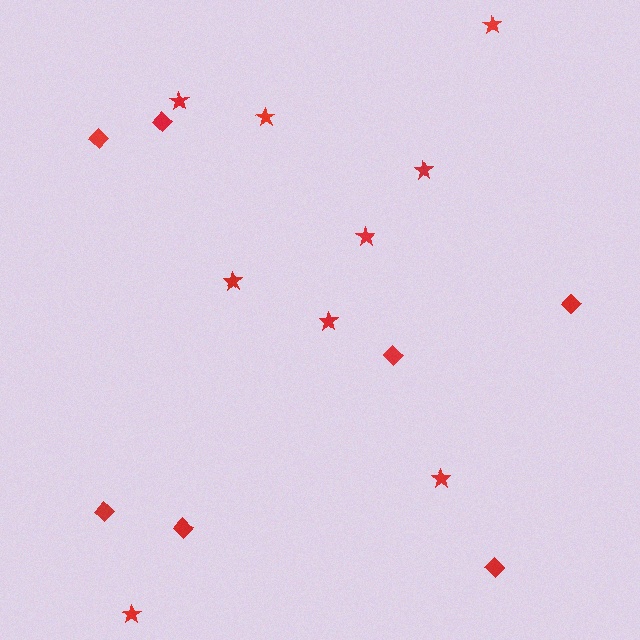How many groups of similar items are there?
There are 2 groups: one group of diamonds (7) and one group of stars (9).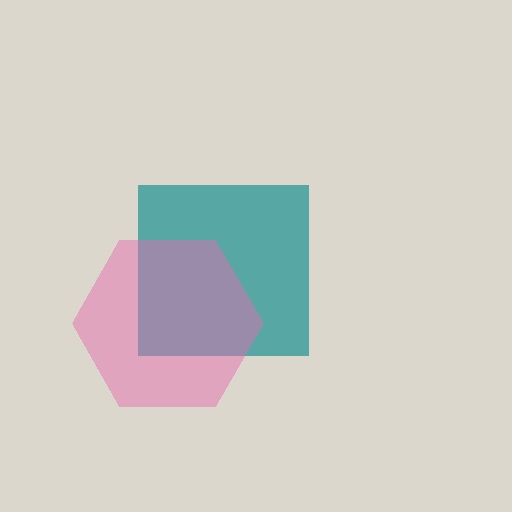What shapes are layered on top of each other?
The layered shapes are: a teal square, a pink hexagon.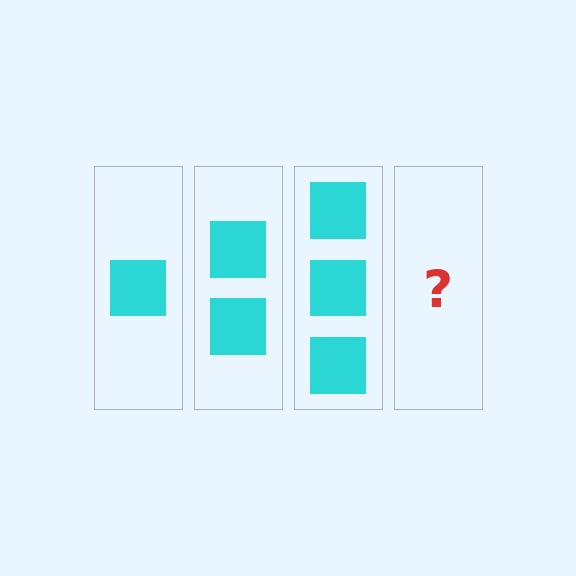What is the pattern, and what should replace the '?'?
The pattern is that each step adds one more square. The '?' should be 4 squares.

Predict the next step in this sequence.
The next step is 4 squares.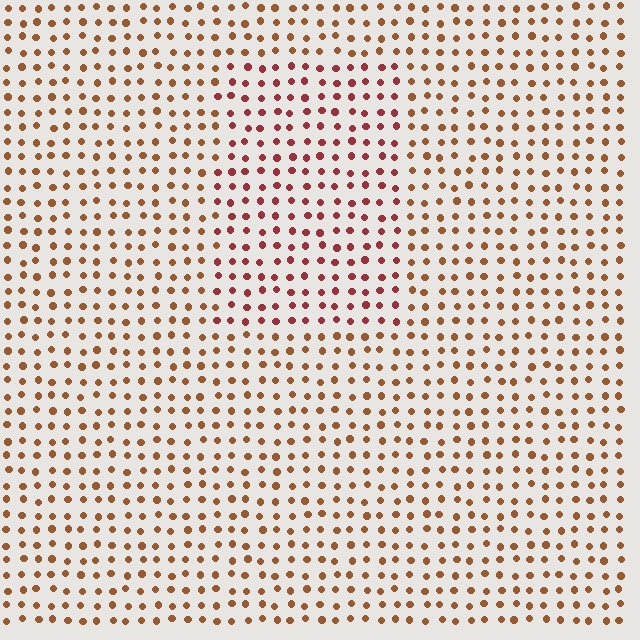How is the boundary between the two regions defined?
The boundary is defined purely by a slight shift in hue (about 31 degrees). Spacing, size, and orientation are identical on both sides.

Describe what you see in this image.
The image is filled with small brown elements in a uniform arrangement. A rectangle-shaped region is visible where the elements are tinted to a slightly different hue, forming a subtle color boundary.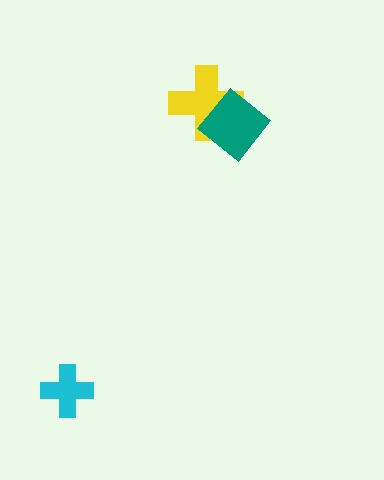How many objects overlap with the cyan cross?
0 objects overlap with the cyan cross.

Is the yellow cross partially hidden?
Yes, it is partially covered by another shape.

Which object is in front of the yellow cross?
The teal diamond is in front of the yellow cross.